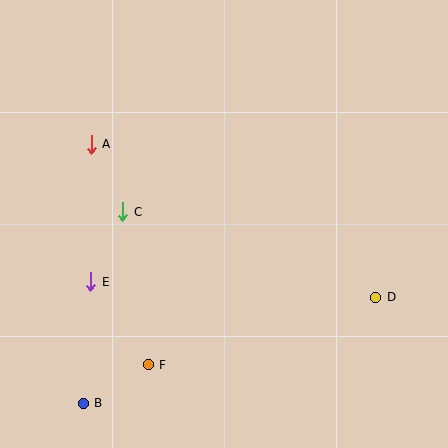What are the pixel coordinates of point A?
Point A is at (91, 144).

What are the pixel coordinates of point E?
Point E is at (91, 282).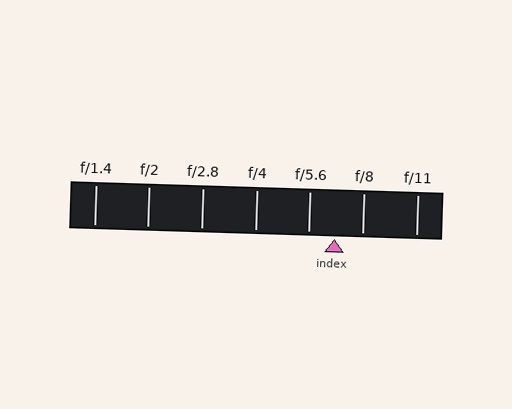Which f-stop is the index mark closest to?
The index mark is closest to f/5.6.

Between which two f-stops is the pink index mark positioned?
The index mark is between f/5.6 and f/8.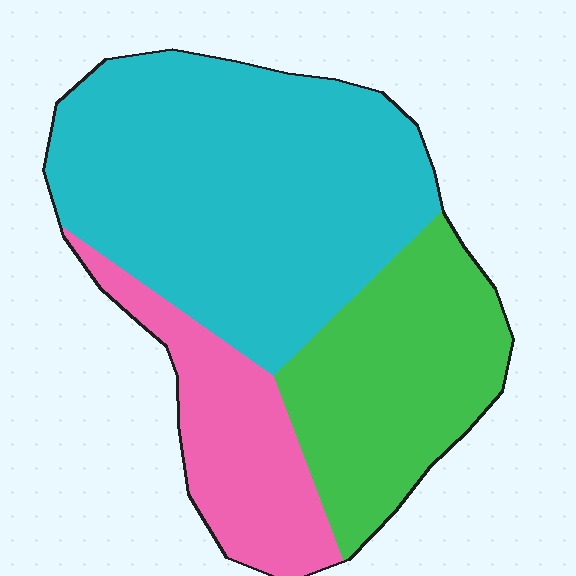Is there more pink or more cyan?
Cyan.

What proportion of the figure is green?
Green covers around 30% of the figure.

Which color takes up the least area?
Pink, at roughly 20%.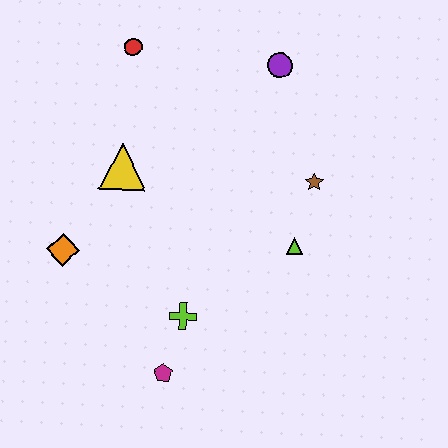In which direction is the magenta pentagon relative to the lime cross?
The magenta pentagon is below the lime cross.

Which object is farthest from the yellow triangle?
The magenta pentagon is farthest from the yellow triangle.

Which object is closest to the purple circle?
The brown star is closest to the purple circle.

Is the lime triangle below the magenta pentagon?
No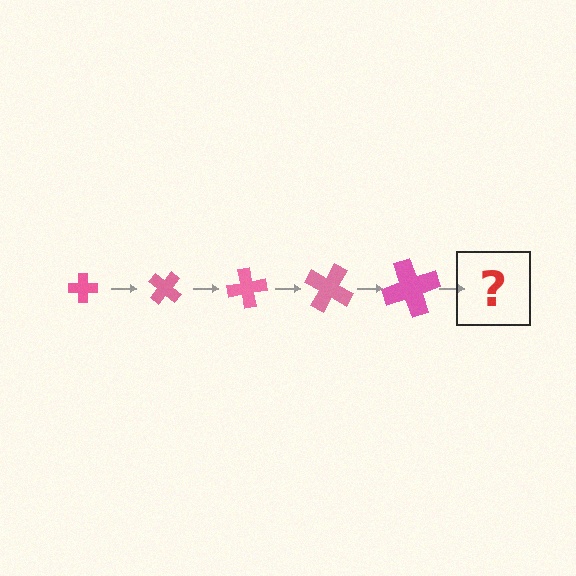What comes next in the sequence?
The next element should be a cross, larger than the previous one and rotated 200 degrees from the start.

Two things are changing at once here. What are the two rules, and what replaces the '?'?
The two rules are that the cross grows larger each step and it rotates 40 degrees each step. The '?' should be a cross, larger than the previous one and rotated 200 degrees from the start.